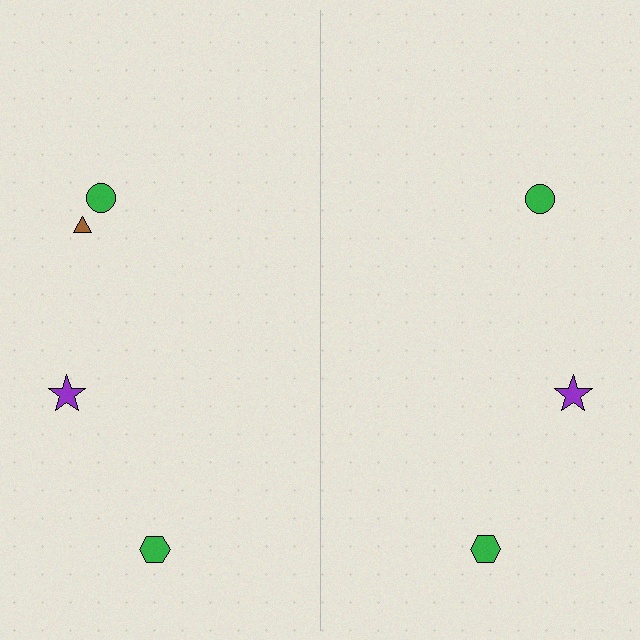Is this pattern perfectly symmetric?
No, the pattern is not perfectly symmetric. A brown triangle is missing from the right side.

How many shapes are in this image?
There are 7 shapes in this image.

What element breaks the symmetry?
A brown triangle is missing from the right side.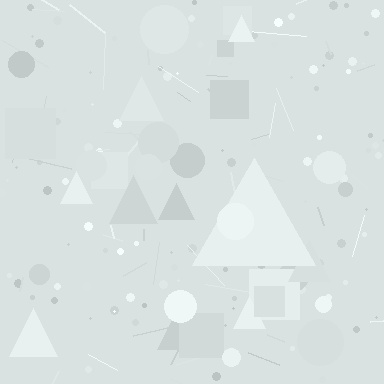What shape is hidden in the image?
A triangle is hidden in the image.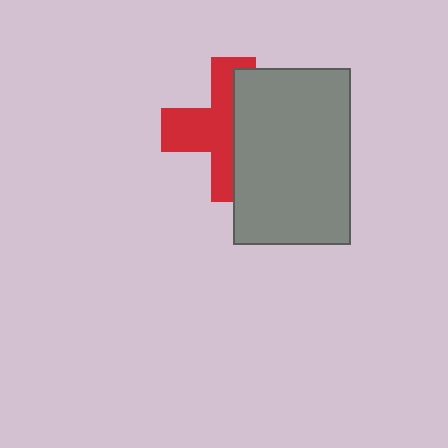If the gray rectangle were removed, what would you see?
You would see the complete red cross.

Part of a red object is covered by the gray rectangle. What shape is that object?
It is a cross.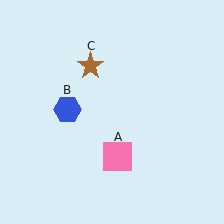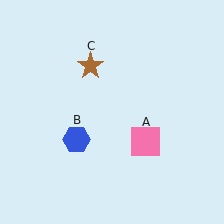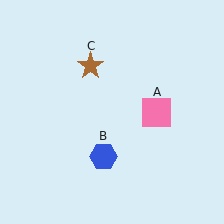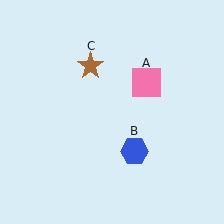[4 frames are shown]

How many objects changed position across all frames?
2 objects changed position: pink square (object A), blue hexagon (object B).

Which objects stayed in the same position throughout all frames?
Brown star (object C) remained stationary.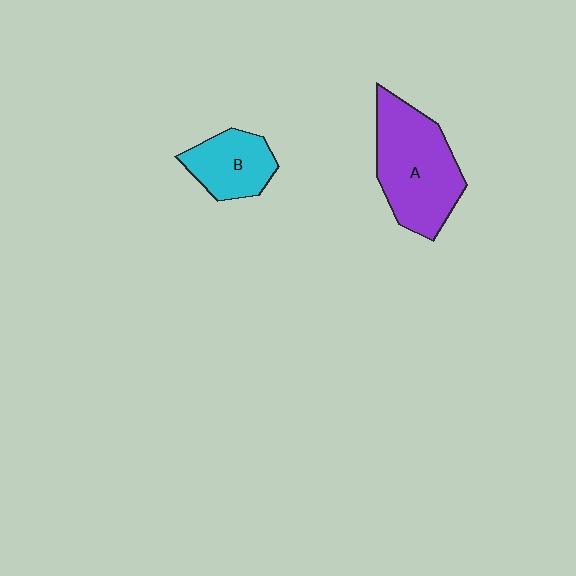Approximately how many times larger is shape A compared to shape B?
Approximately 1.8 times.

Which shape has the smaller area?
Shape B (cyan).